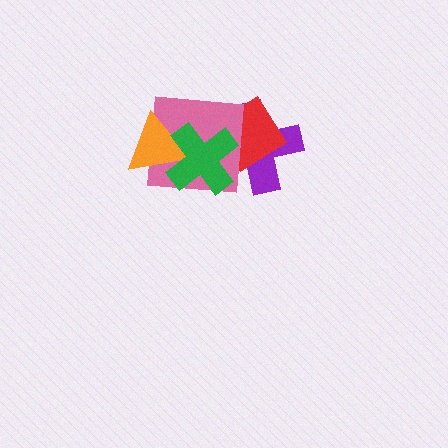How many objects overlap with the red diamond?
3 objects overlap with the red diamond.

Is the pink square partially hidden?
Yes, it is partially covered by another shape.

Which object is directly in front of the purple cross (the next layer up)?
The red diamond is directly in front of the purple cross.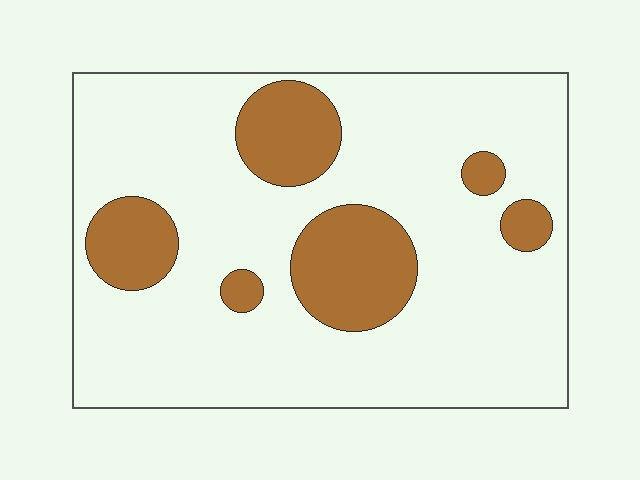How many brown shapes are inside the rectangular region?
6.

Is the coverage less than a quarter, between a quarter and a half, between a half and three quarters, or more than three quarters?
Less than a quarter.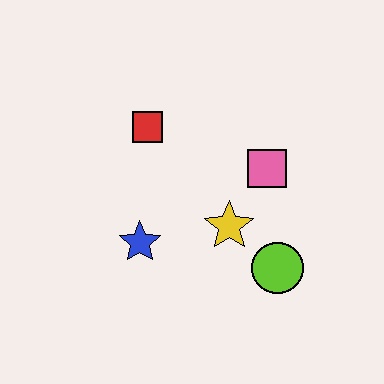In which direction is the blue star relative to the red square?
The blue star is below the red square.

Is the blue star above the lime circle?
Yes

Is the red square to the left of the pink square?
Yes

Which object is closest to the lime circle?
The yellow star is closest to the lime circle.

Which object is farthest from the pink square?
The blue star is farthest from the pink square.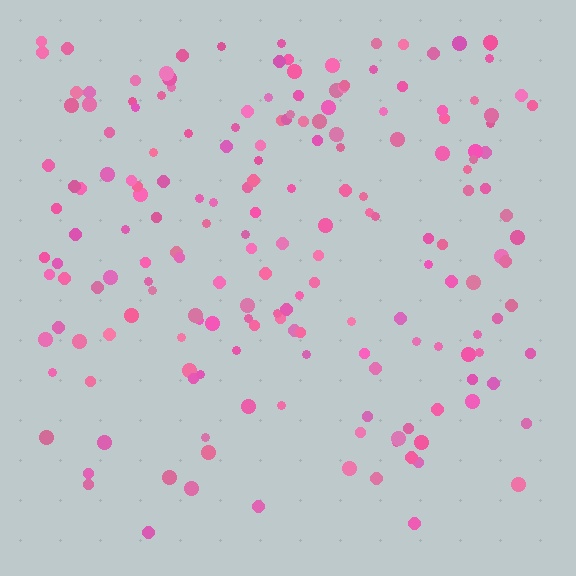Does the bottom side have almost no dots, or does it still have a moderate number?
Still a moderate number, just noticeably fewer than the top.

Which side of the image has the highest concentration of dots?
The top.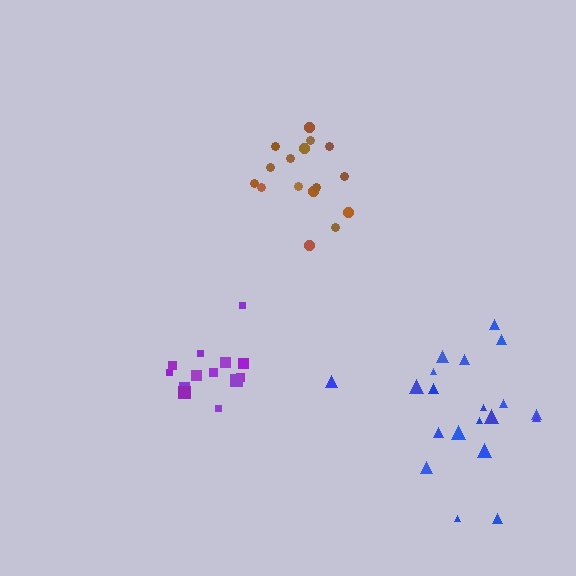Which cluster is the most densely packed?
Purple.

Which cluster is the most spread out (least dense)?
Blue.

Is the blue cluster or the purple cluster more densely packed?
Purple.